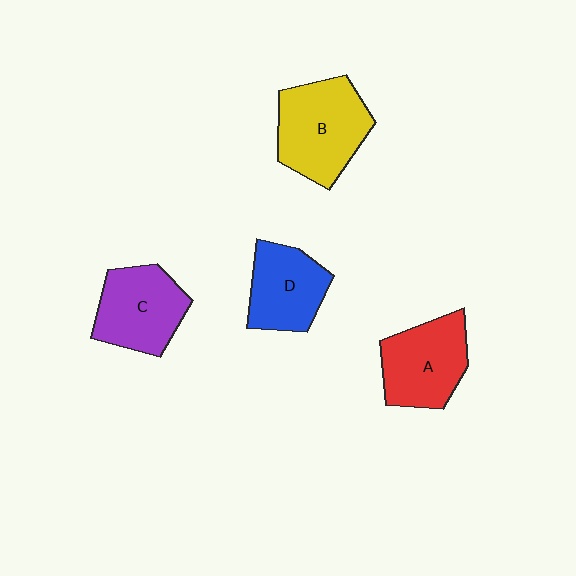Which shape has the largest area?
Shape B (yellow).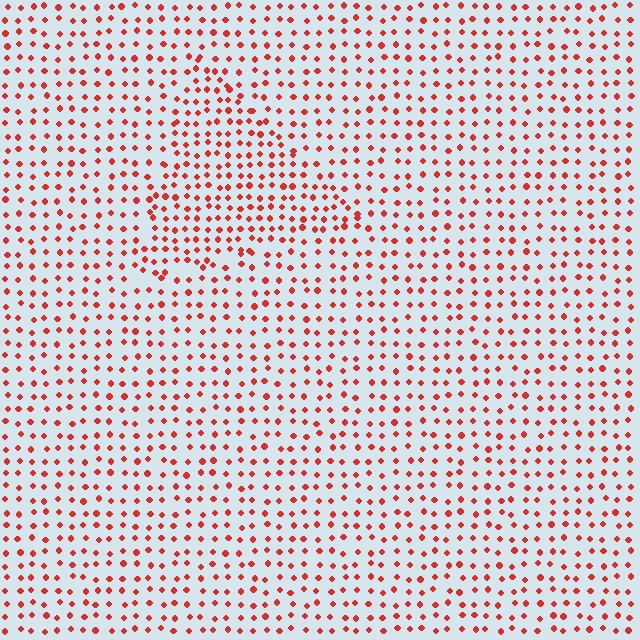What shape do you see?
I see a triangle.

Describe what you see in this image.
The image contains small red elements arranged at two different densities. A triangle-shaped region is visible where the elements are more densely packed than the surrounding area.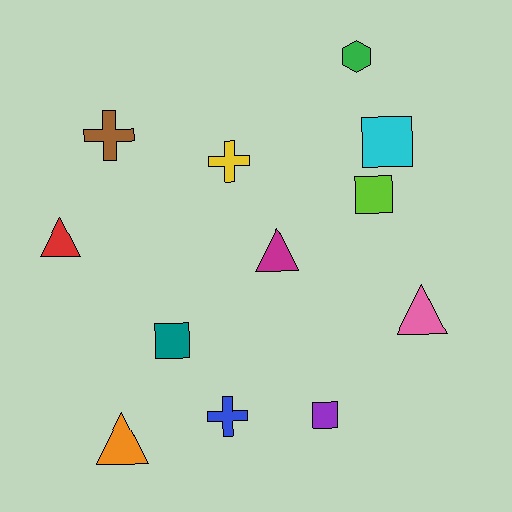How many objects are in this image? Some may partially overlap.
There are 12 objects.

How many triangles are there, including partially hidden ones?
There are 4 triangles.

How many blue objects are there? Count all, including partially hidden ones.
There is 1 blue object.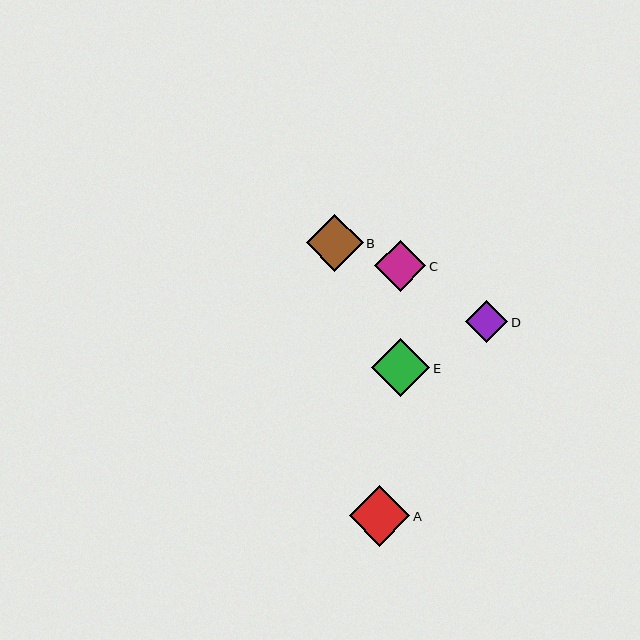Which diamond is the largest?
Diamond A is the largest with a size of approximately 60 pixels.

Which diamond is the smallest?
Diamond D is the smallest with a size of approximately 42 pixels.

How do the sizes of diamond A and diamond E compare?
Diamond A and diamond E are approximately the same size.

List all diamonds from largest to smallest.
From largest to smallest: A, E, B, C, D.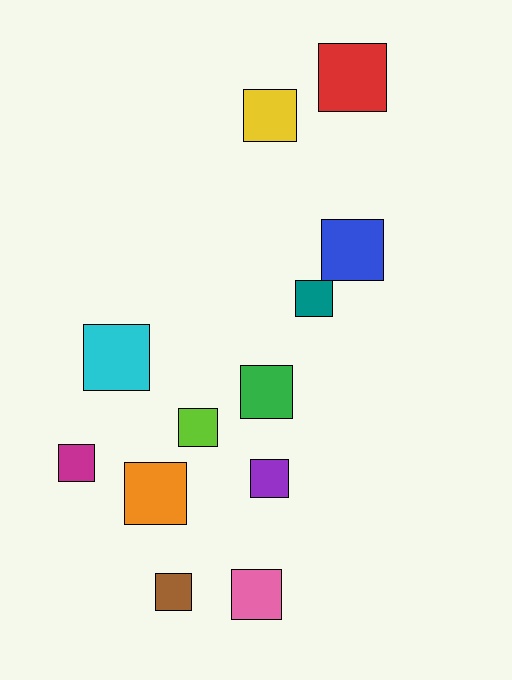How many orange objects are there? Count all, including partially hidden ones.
There is 1 orange object.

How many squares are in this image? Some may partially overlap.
There are 12 squares.